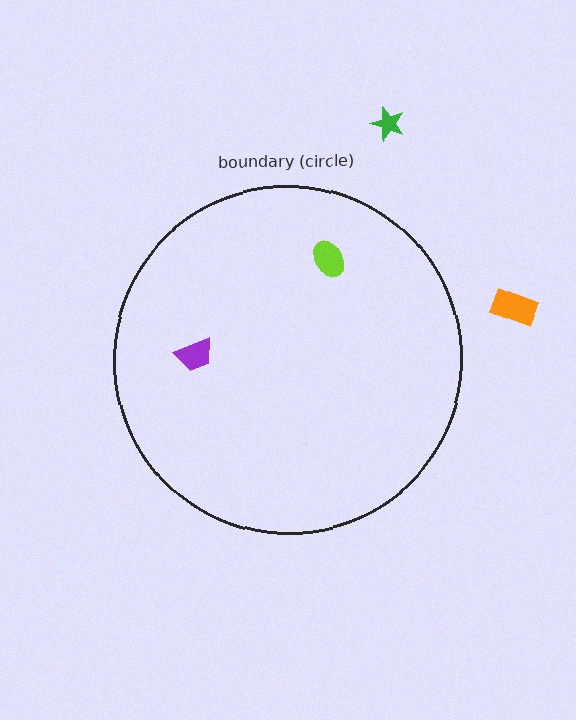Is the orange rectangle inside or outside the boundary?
Outside.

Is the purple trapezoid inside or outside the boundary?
Inside.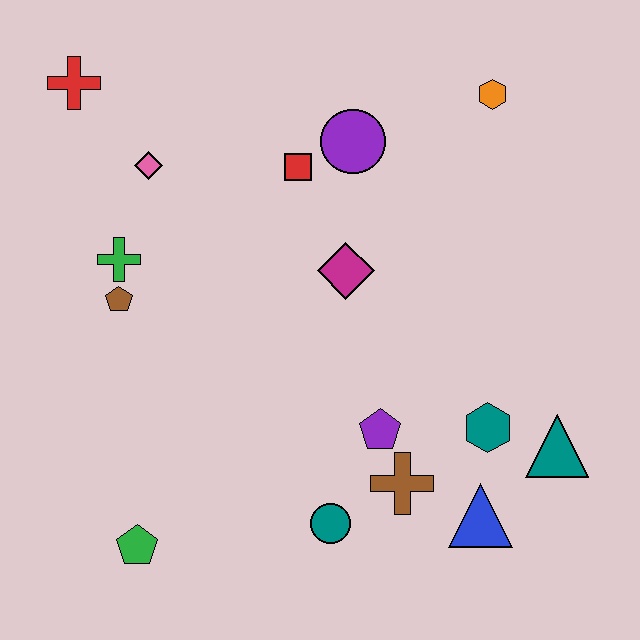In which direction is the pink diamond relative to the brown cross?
The pink diamond is above the brown cross.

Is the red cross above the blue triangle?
Yes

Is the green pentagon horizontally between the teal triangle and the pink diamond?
No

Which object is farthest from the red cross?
The teal triangle is farthest from the red cross.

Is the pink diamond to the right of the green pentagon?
Yes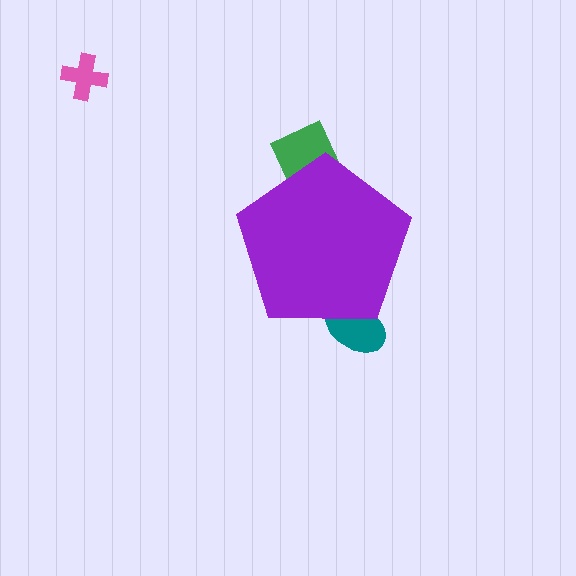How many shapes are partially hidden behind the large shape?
2 shapes are partially hidden.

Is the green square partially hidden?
Yes, the green square is partially hidden behind the purple pentagon.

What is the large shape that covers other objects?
A purple pentagon.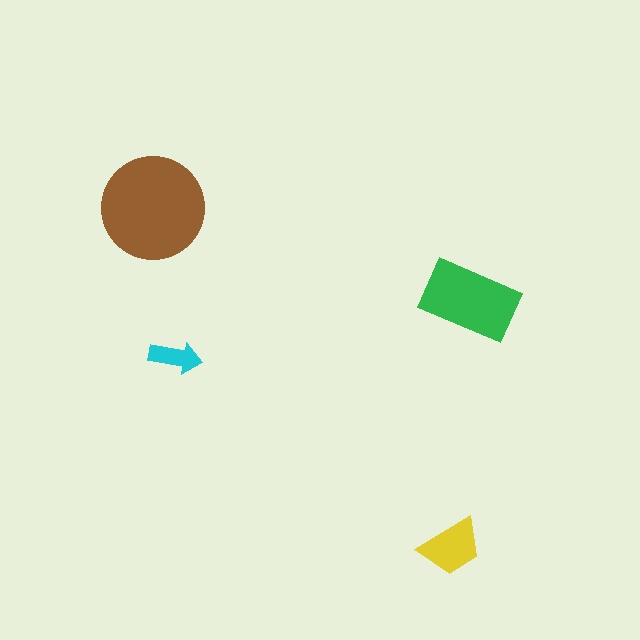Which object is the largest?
The brown circle.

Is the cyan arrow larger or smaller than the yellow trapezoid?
Smaller.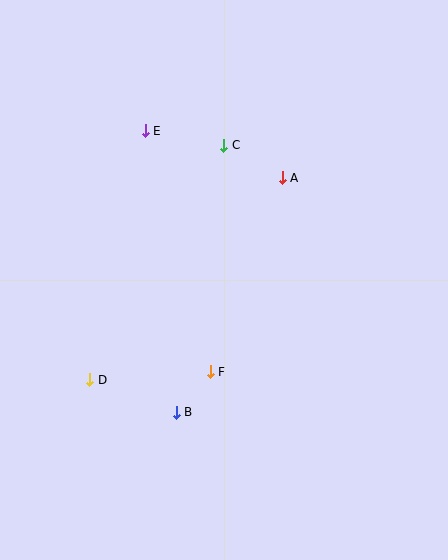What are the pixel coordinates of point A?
Point A is at (282, 178).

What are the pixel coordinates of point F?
Point F is at (210, 372).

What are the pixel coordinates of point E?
Point E is at (145, 131).